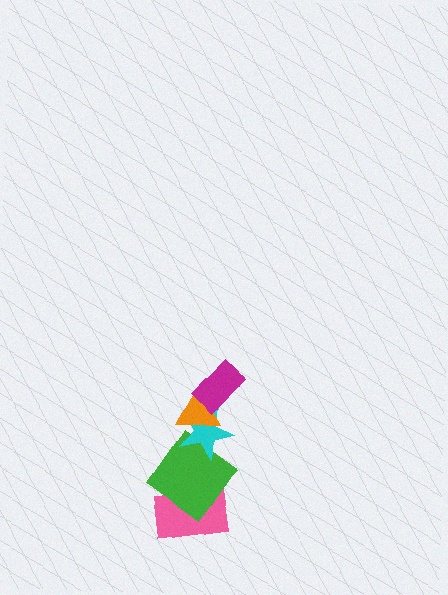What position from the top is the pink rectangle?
The pink rectangle is 5th from the top.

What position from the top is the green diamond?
The green diamond is 4th from the top.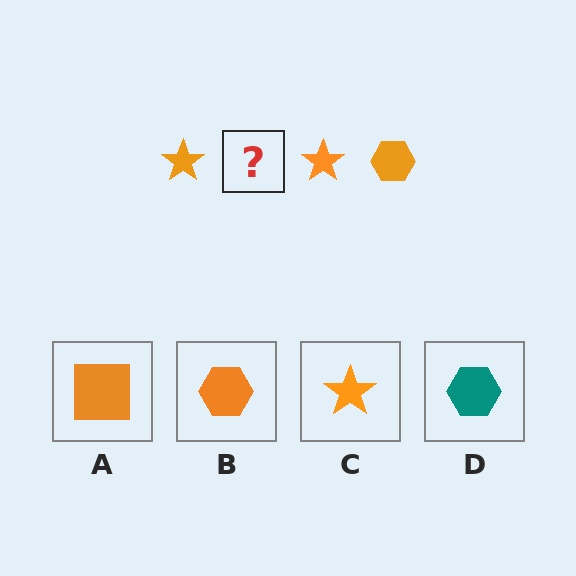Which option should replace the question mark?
Option B.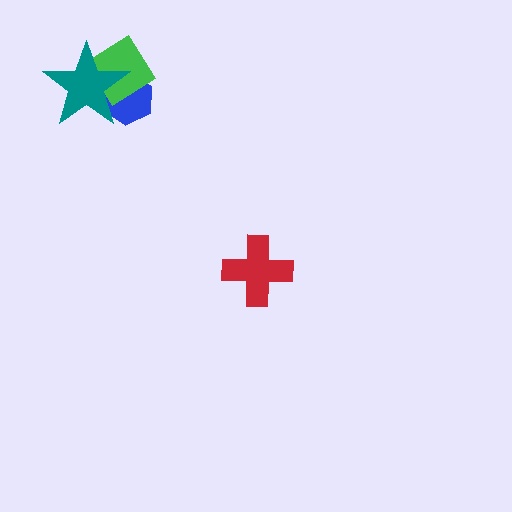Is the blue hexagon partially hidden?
Yes, it is partially covered by another shape.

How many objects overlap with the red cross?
0 objects overlap with the red cross.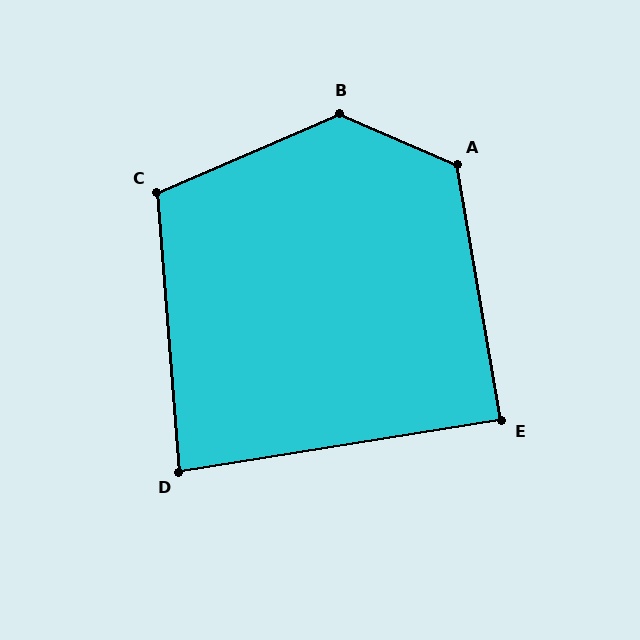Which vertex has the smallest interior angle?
D, at approximately 86 degrees.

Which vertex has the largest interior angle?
B, at approximately 133 degrees.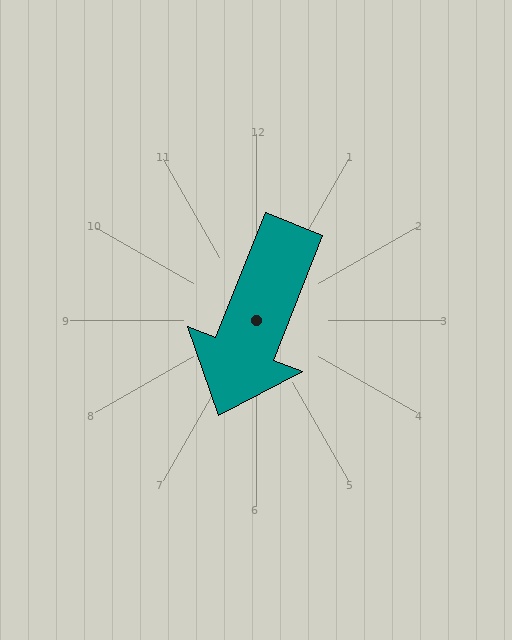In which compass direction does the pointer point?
South.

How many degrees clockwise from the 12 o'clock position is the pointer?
Approximately 202 degrees.